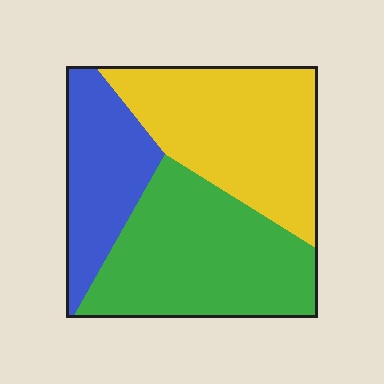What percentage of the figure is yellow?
Yellow covers 38% of the figure.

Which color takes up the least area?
Blue, at roughly 25%.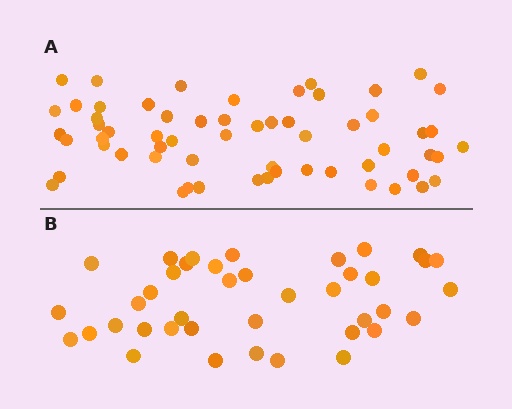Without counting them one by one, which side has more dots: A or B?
Region A (the top region) has more dots.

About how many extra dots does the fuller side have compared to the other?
Region A has approximately 20 more dots than region B.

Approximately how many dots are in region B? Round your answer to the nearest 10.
About 40 dots.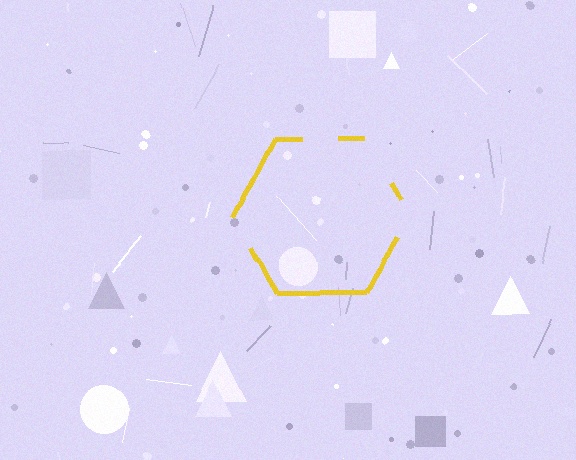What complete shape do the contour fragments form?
The contour fragments form a hexagon.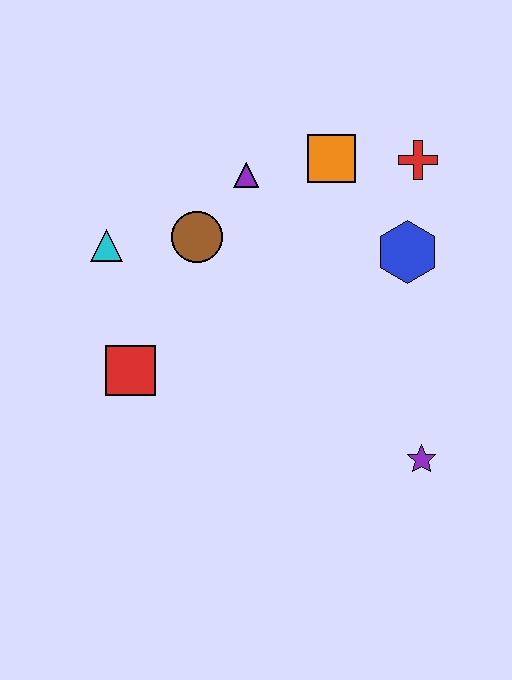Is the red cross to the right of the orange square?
Yes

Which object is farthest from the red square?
The red cross is farthest from the red square.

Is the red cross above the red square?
Yes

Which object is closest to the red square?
The cyan triangle is closest to the red square.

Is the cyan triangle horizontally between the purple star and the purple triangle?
No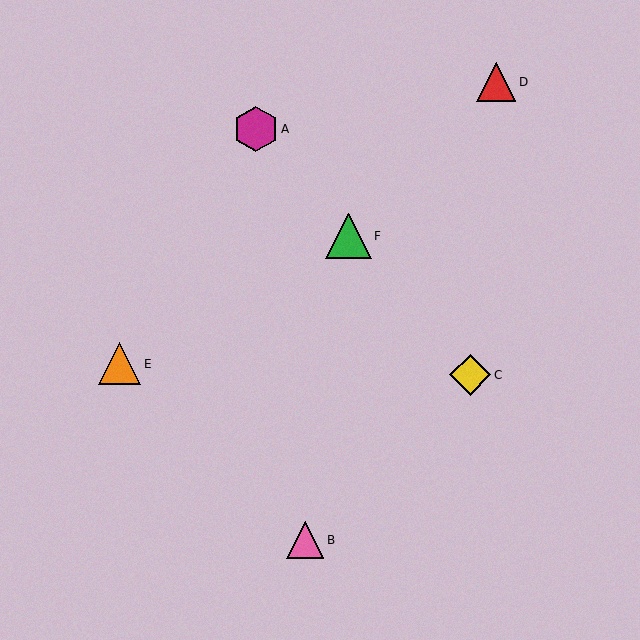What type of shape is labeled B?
Shape B is a pink triangle.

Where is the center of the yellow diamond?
The center of the yellow diamond is at (470, 375).